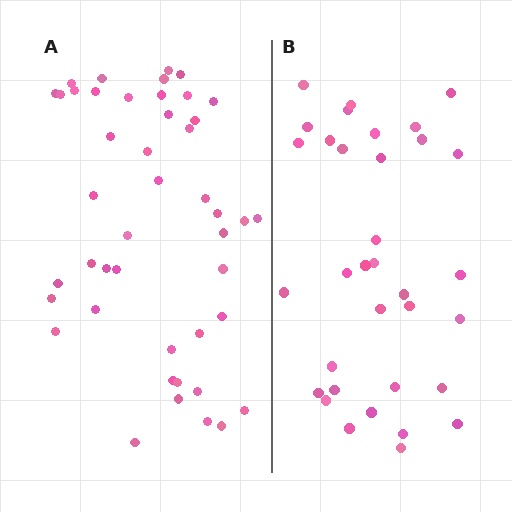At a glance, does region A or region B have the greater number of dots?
Region A (the left region) has more dots.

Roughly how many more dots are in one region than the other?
Region A has roughly 12 or so more dots than region B.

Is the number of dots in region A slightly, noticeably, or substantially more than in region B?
Region A has noticeably more, but not dramatically so. The ratio is roughly 1.3 to 1.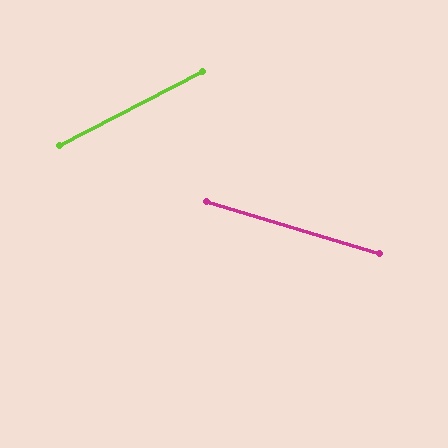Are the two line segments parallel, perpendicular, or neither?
Neither parallel nor perpendicular — they differ by about 44°.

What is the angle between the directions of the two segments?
Approximately 44 degrees.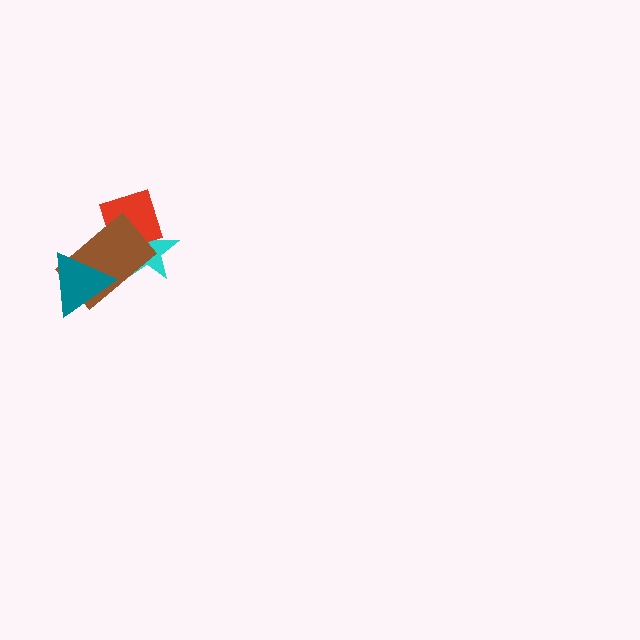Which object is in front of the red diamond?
The brown rectangle is in front of the red diamond.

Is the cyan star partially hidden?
Yes, it is partially covered by another shape.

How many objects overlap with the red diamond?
2 objects overlap with the red diamond.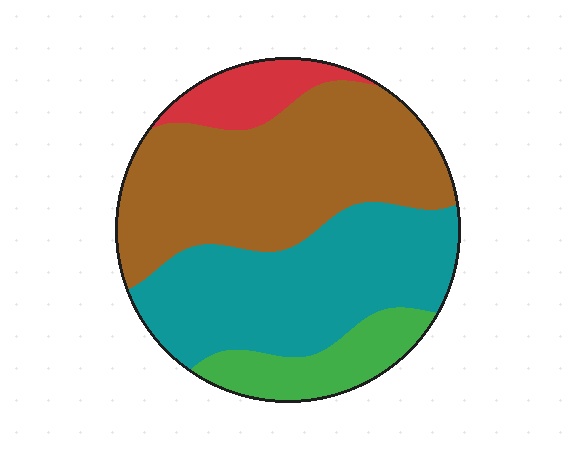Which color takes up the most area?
Brown, at roughly 45%.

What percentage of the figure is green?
Green takes up about one eighth (1/8) of the figure.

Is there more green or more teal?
Teal.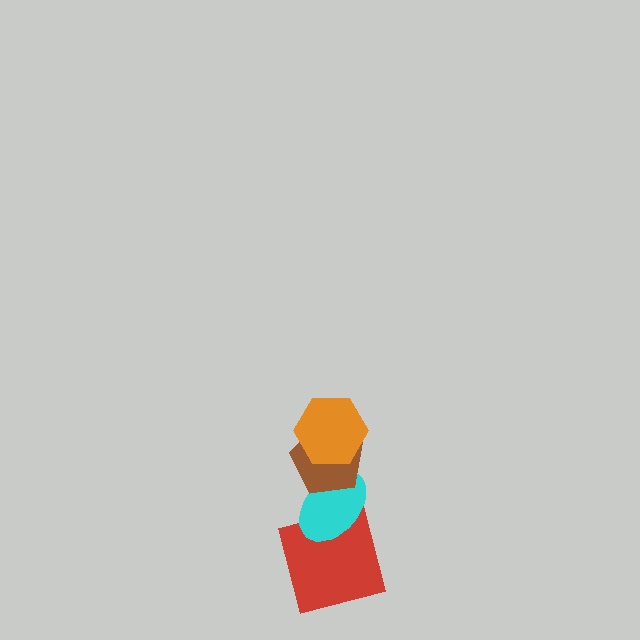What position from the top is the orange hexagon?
The orange hexagon is 1st from the top.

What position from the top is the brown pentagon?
The brown pentagon is 2nd from the top.